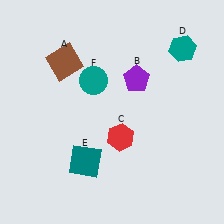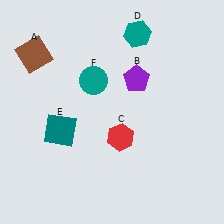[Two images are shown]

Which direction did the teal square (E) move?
The teal square (E) moved up.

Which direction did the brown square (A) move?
The brown square (A) moved left.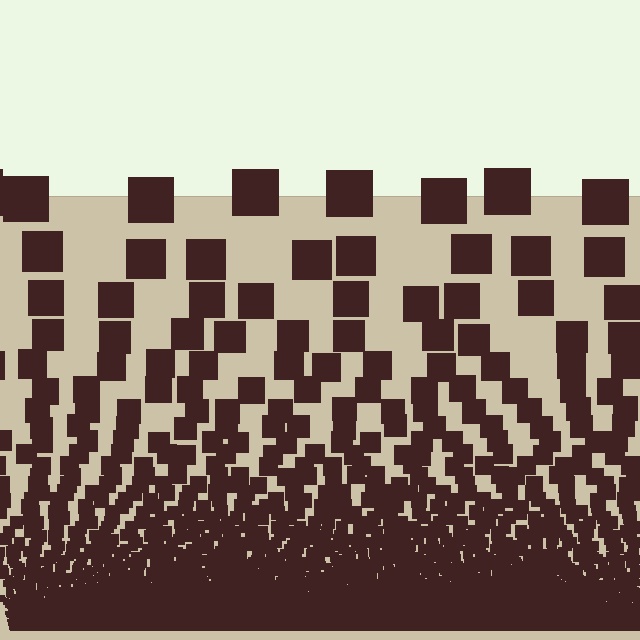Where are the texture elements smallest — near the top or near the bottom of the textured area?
Near the bottom.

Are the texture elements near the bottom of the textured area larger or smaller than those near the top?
Smaller. The gradient is inverted — elements near the bottom are smaller and denser.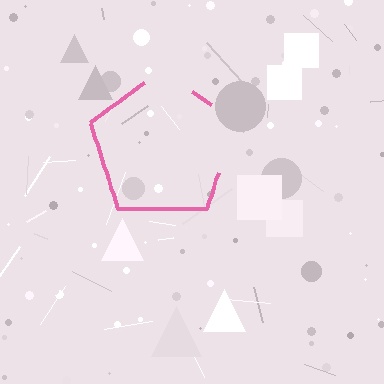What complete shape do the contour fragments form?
The contour fragments form a pentagon.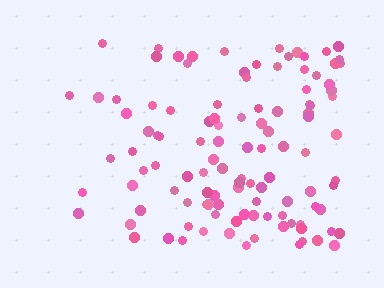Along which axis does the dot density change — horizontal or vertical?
Horizontal.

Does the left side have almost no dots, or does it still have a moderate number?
Still a moderate number, just noticeably fewer than the right.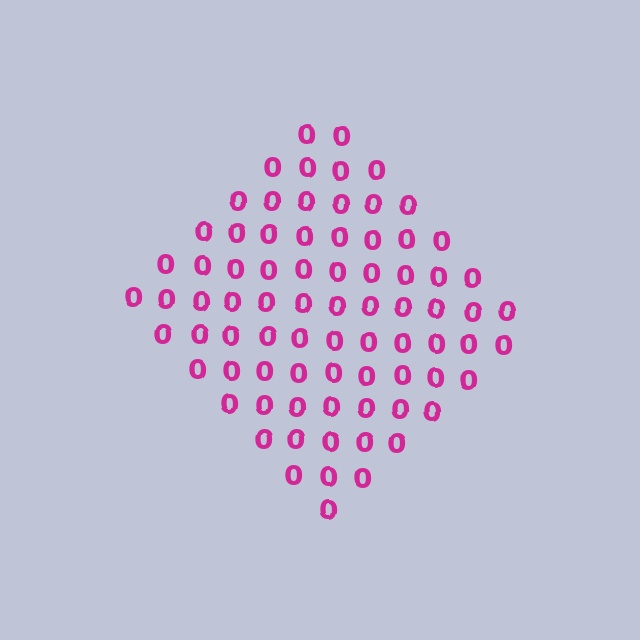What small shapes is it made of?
It is made of small digit 0's.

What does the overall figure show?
The overall figure shows a diamond.